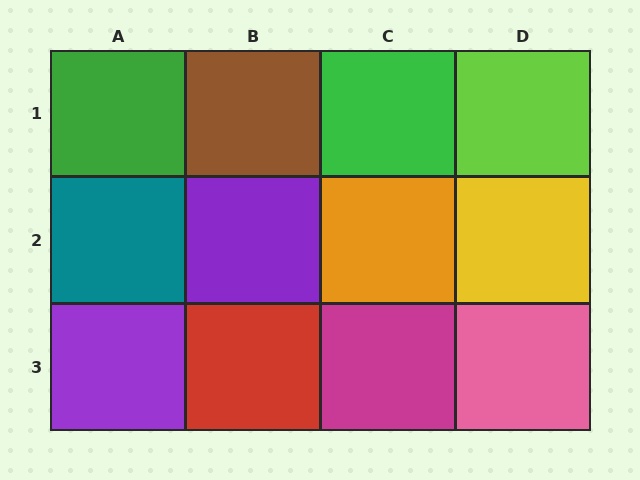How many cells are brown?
1 cell is brown.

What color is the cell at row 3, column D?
Pink.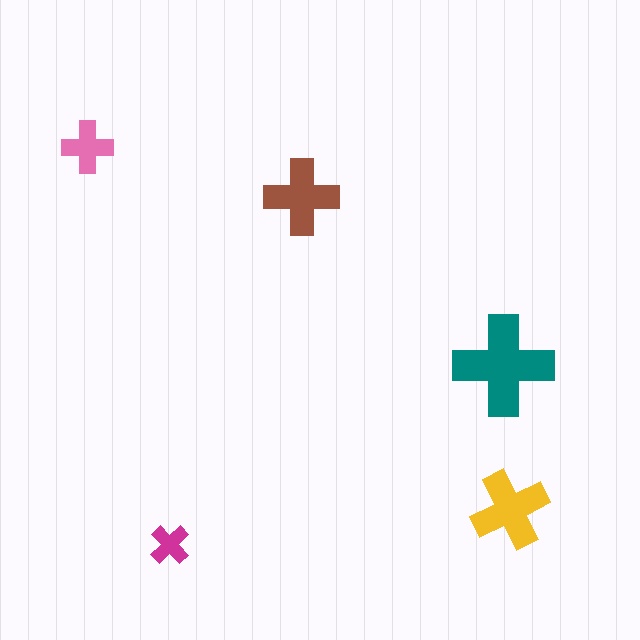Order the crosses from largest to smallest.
the teal one, the yellow one, the brown one, the pink one, the magenta one.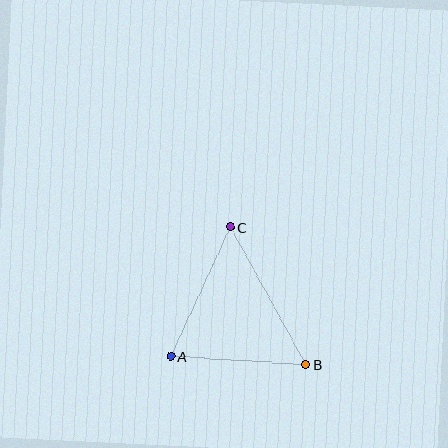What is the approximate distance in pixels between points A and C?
The distance between A and C is approximately 142 pixels.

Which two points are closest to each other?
Points A and B are closest to each other.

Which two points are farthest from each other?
Points B and C are farthest from each other.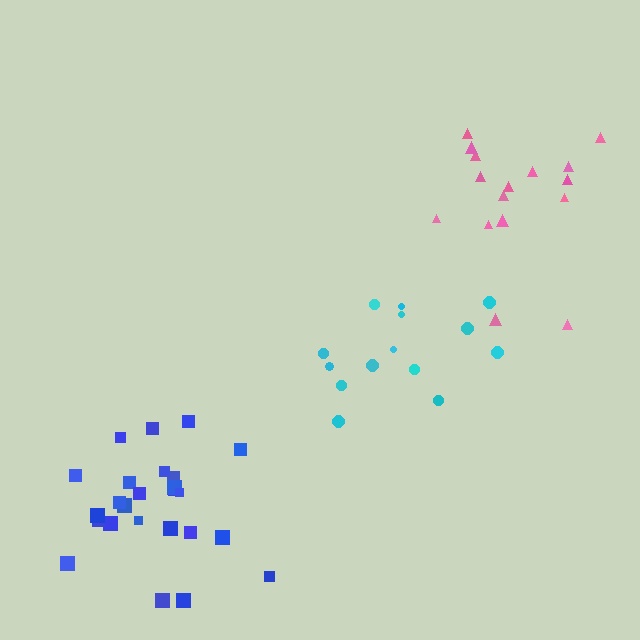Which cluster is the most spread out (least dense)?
Pink.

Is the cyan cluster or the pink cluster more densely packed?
Cyan.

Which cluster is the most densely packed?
Blue.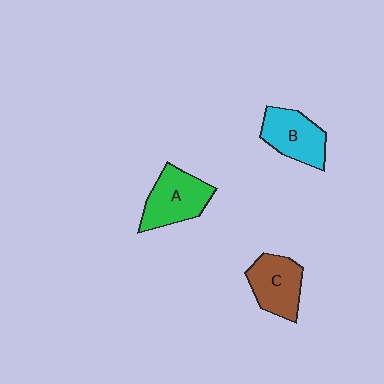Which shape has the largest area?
Shape A (green).